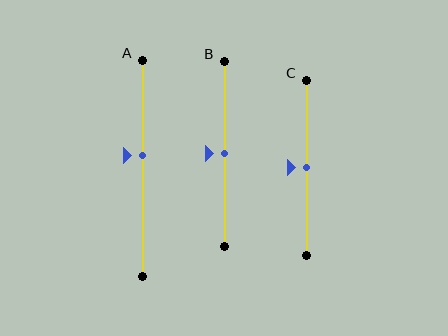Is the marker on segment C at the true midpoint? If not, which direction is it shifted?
Yes, the marker on segment C is at the true midpoint.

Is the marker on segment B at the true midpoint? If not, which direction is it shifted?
Yes, the marker on segment B is at the true midpoint.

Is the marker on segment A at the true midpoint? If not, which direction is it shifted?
No, the marker on segment A is shifted upward by about 6% of the segment length.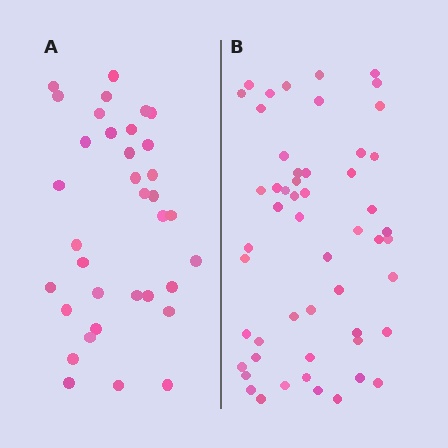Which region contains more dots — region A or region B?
Region B (the right region) has more dots.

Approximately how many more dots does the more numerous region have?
Region B has approximately 20 more dots than region A.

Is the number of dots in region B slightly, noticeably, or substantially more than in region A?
Region B has substantially more. The ratio is roughly 1.5 to 1.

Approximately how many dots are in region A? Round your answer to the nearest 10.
About 40 dots. (The exact count is 35, which rounds to 40.)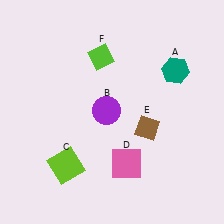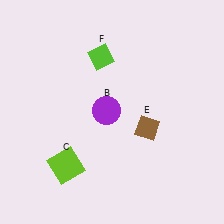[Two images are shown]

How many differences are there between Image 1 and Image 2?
There are 2 differences between the two images.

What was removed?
The teal hexagon (A), the pink square (D) were removed in Image 2.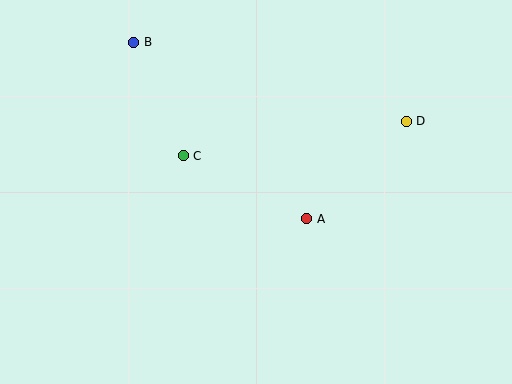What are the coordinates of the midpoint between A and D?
The midpoint between A and D is at (357, 170).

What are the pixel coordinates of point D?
Point D is at (406, 121).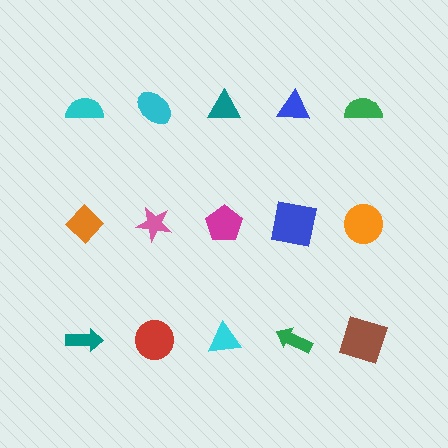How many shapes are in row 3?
5 shapes.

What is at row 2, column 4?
A blue square.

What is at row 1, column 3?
A teal triangle.